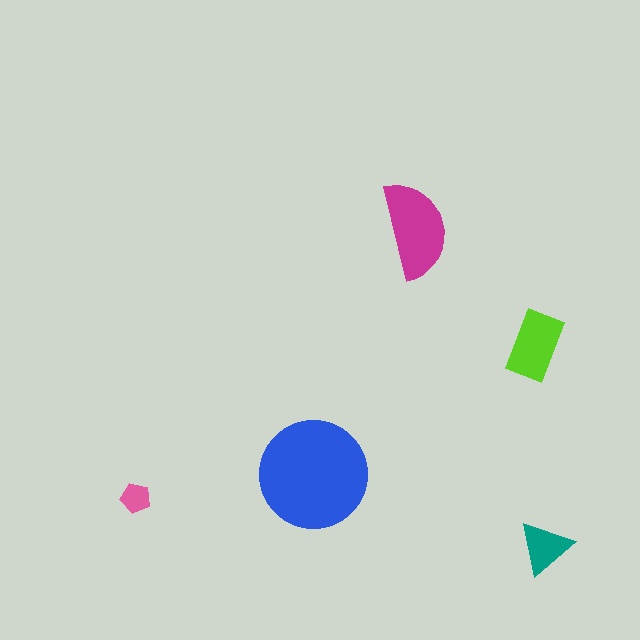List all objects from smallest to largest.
The pink pentagon, the teal triangle, the lime rectangle, the magenta semicircle, the blue circle.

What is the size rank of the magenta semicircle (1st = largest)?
2nd.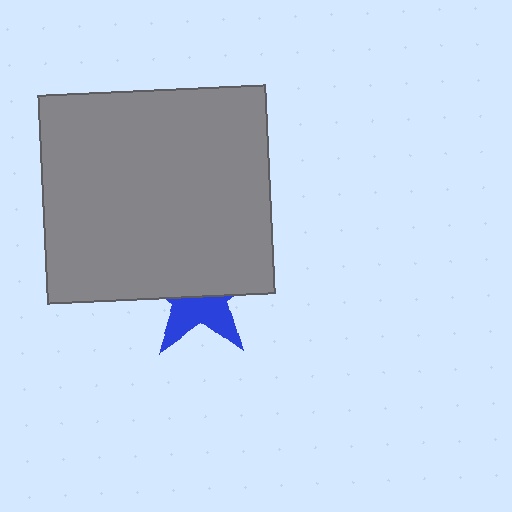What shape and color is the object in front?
The object in front is a gray rectangle.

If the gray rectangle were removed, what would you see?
You would see the complete blue star.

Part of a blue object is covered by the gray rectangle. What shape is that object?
It is a star.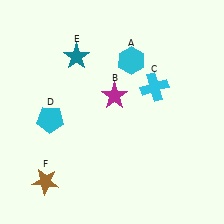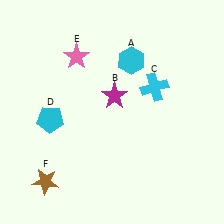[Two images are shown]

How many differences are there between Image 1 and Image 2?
There is 1 difference between the two images.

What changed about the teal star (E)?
In Image 1, E is teal. In Image 2, it changed to pink.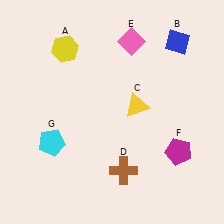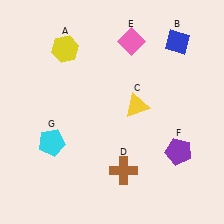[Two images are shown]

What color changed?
The pentagon (F) changed from magenta in Image 1 to purple in Image 2.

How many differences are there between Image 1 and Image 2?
There is 1 difference between the two images.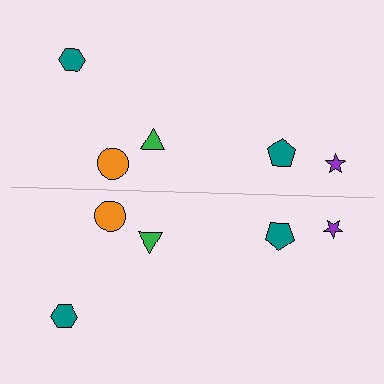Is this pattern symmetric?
Yes, this pattern has bilateral (reflection) symmetry.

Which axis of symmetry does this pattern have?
The pattern has a horizontal axis of symmetry running through the center of the image.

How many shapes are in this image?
There are 10 shapes in this image.